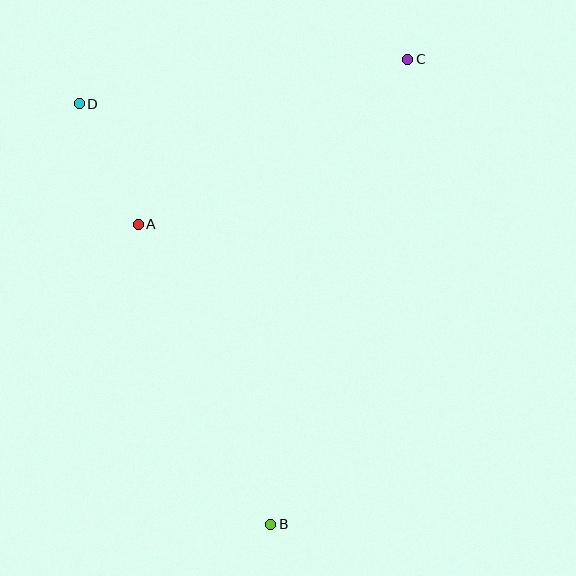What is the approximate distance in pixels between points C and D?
The distance between C and D is approximately 331 pixels.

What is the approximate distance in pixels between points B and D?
The distance between B and D is approximately 462 pixels.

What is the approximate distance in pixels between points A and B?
The distance between A and B is approximately 328 pixels.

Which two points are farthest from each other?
Points B and C are farthest from each other.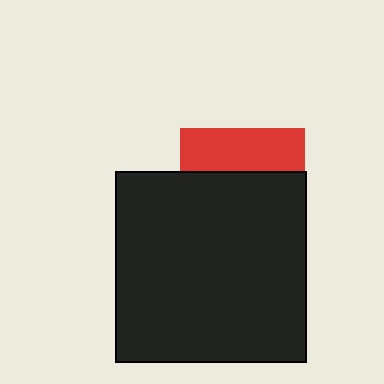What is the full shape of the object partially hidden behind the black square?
The partially hidden object is a red square.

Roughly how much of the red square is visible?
A small part of it is visible (roughly 35%).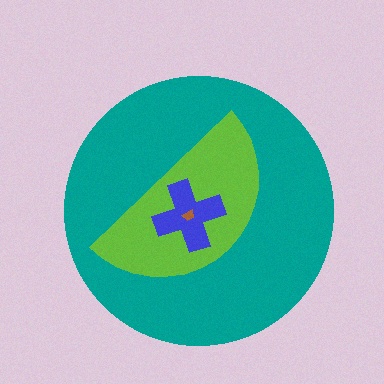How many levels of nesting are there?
4.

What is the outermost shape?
The teal circle.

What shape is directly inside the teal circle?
The lime semicircle.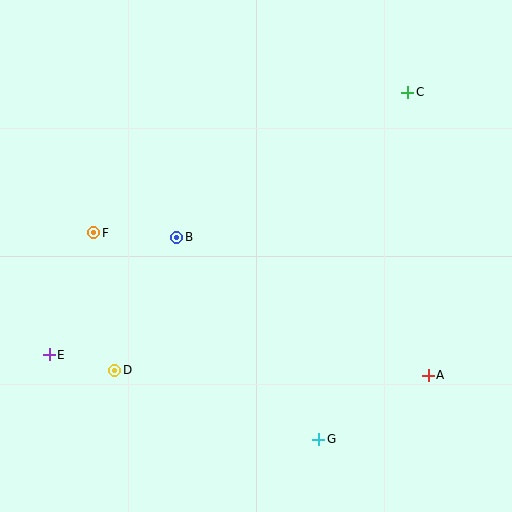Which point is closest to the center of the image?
Point B at (177, 237) is closest to the center.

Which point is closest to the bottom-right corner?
Point A is closest to the bottom-right corner.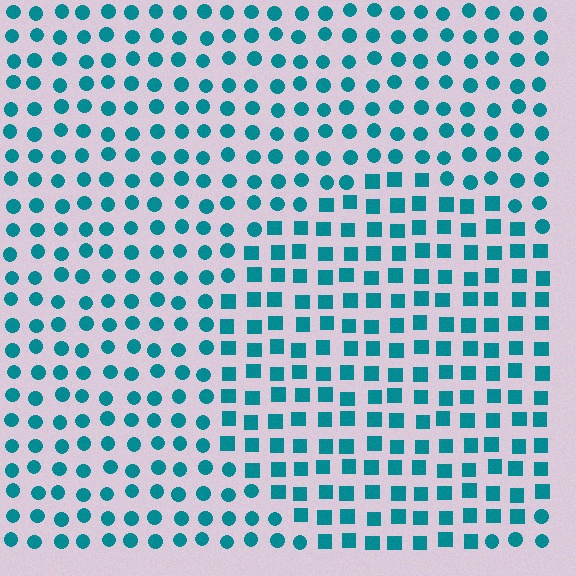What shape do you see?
I see a circle.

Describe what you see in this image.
The image is filled with small teal elements arranged in a uniform grid. A circle-shaped region contains squares, while the surrounding area contains circles. The boundary is defined purely by the change in element shape.